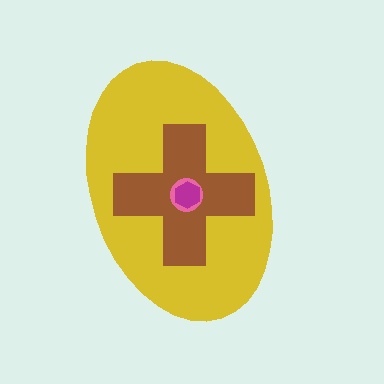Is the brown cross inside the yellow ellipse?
Yes.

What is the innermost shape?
The magenta hexagon.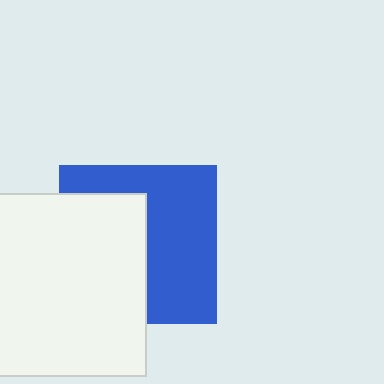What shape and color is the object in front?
The object in front is a white square.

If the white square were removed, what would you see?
You would see the complete blue square.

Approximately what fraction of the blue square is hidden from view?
Roughly 46% of the blue square is hidden behind the white square.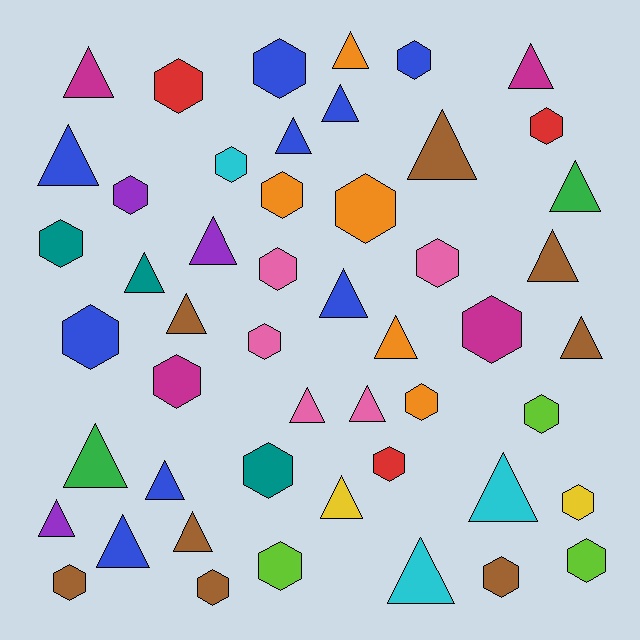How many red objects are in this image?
There are 3 red objects.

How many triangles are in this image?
There are 25 triangles.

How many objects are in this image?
There are 50 objects.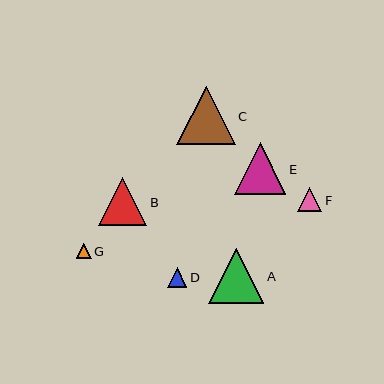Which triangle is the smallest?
Triangle G is the smallest with a size of approximately 15 pixels.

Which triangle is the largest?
Triangle C is the largest with a size of approximately 58 pixels.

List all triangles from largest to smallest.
From largest to smallest: C, A, E, B, F, D, G.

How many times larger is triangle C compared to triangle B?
Triangle C is approximately 1.2 times the size of triangle B.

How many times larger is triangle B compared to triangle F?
Triangle B is approximately 2.0 times the size of triangle F.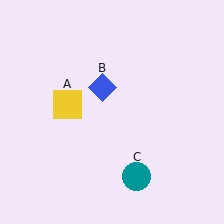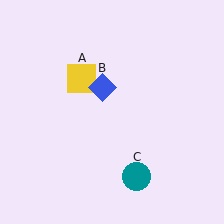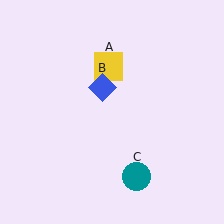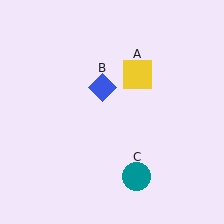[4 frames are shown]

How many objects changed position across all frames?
1 object changed position: yellow square (object A).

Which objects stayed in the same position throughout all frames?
Blue diamond (object B) and teal circle (object C) remained stationary.